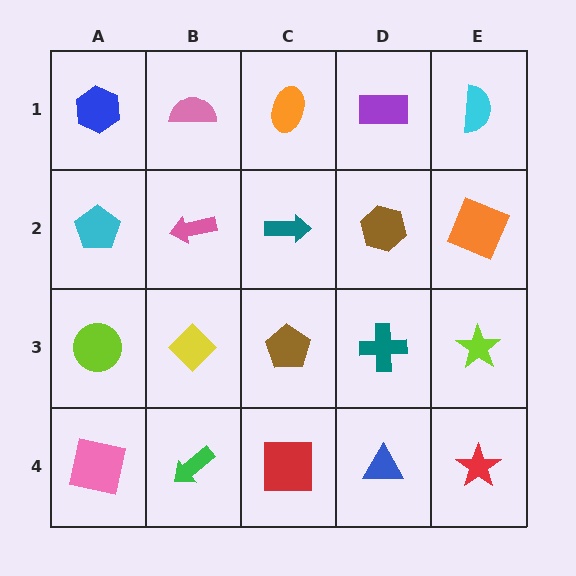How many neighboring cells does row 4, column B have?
3.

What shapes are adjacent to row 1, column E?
An orange square (row 2, column E), a purple rectangle (row 1, column D).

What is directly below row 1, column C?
A teal arrow.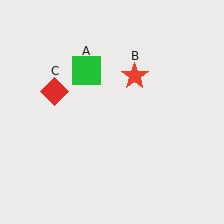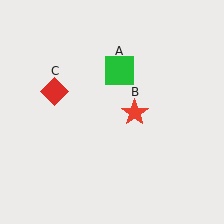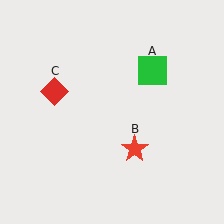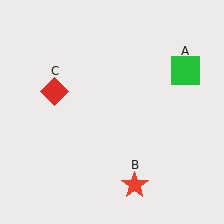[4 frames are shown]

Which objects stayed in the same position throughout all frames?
Red diamond (object C) remained stationary.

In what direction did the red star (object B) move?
The red star (object B) moved down.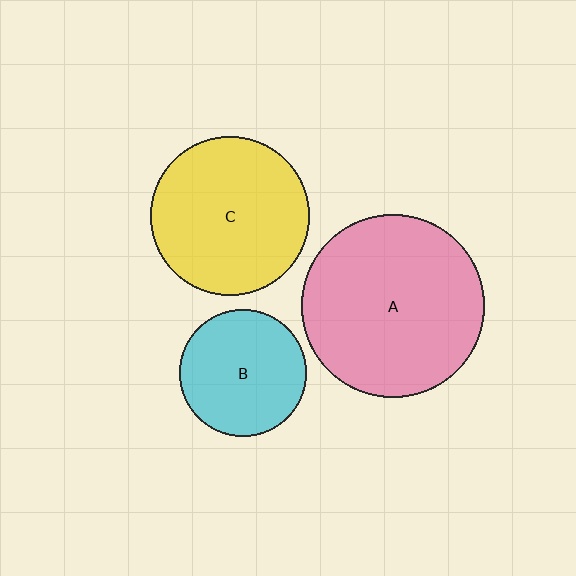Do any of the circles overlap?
No, none of the circles overlap.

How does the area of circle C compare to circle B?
Approximately 1.6 times.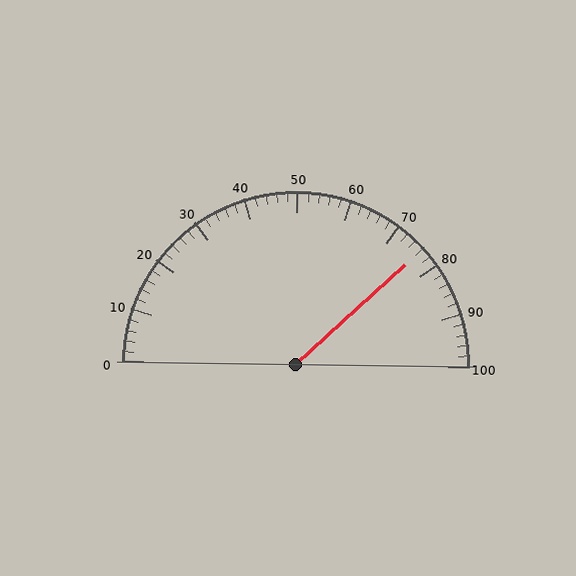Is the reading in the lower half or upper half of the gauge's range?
The reading is in the upper half of the range (0 to 100).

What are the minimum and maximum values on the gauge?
The gauge ranges from 0 to 100.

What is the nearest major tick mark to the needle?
The nearest major tick mark is 80.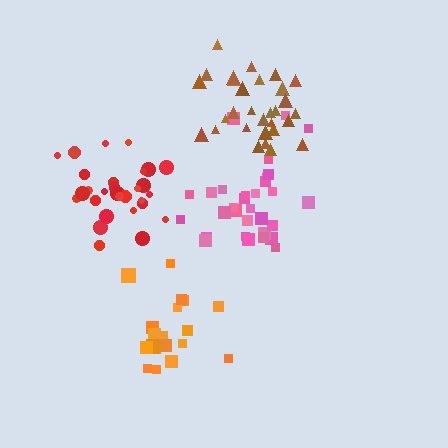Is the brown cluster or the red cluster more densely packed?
Red.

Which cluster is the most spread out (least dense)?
Orange.